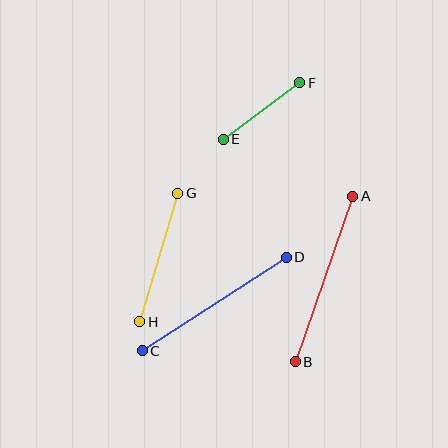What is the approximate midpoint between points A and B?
The midpoint is at approximately (324, 279) pixels.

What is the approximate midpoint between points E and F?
The midpoint is at approximately (261, 111) pixels.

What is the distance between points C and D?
The distance is approximately 172 pixels.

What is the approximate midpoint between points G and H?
The midpoint is at approximately (159, 258) pixels.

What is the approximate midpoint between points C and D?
The midpoint is at approximately (214, 304) pixels.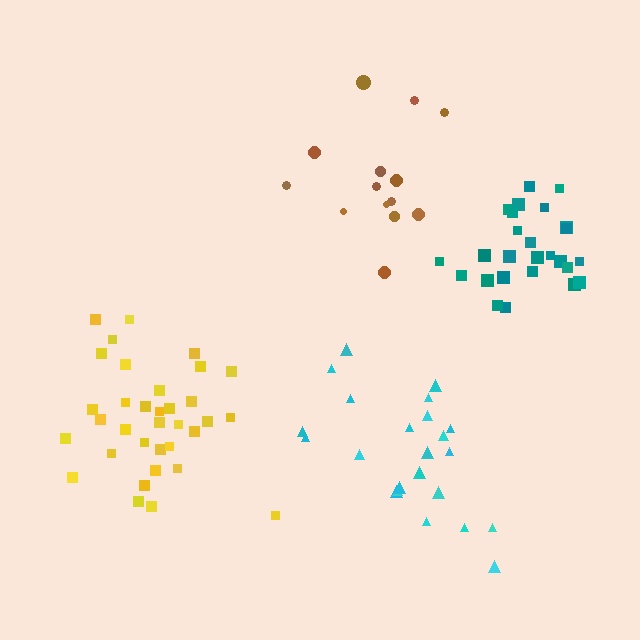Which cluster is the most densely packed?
Teal.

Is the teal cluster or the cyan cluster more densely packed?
Teal.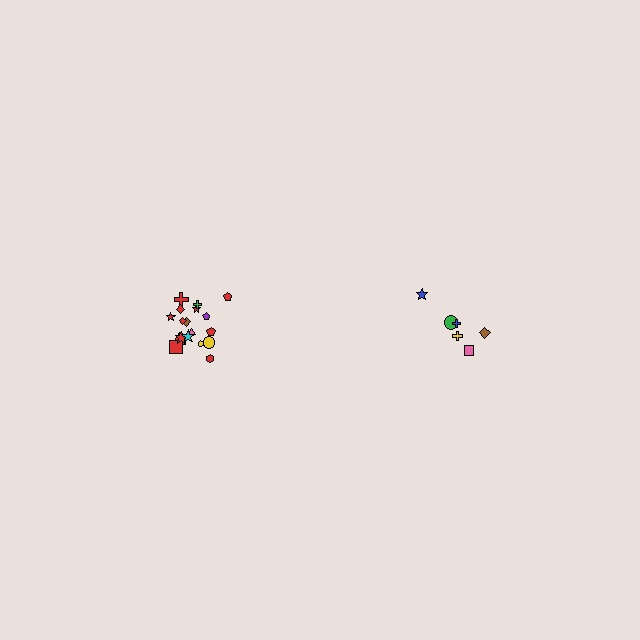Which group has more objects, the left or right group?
The left group.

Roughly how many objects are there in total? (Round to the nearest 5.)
Roughly 25 objects in total.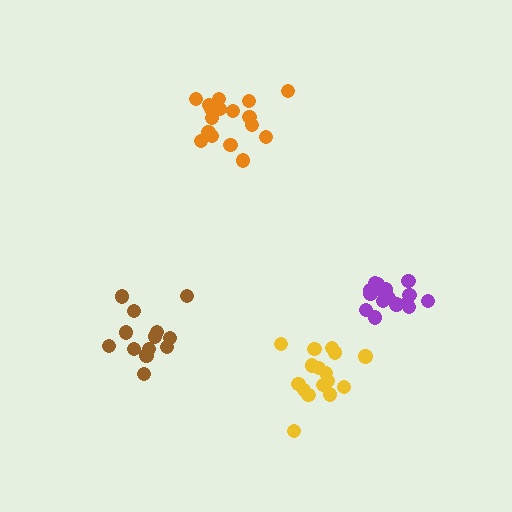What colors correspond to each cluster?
The clusters are colored: brown, orange, purple, yellow.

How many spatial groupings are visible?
There are 4 spatial groupings.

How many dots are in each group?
Group 1: 13 dots, Group 2: 17 dots, Group 3: 16 dots, Group 4: 16 dots (62 total).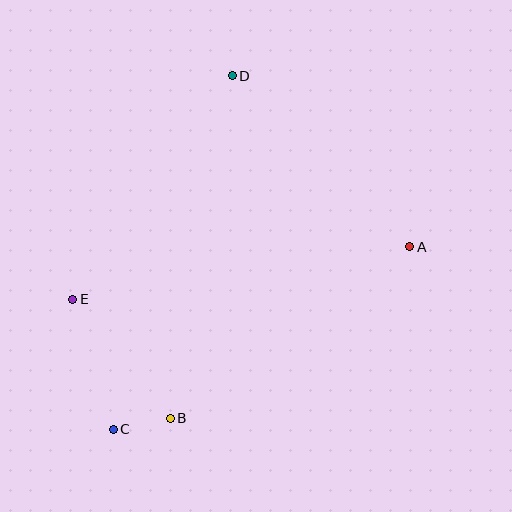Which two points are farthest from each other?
Points C and D are farthest from each other.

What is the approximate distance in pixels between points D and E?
The distance between D and E is approximately 274 pixels.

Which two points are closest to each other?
Points B and C are closest to each other.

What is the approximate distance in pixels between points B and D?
The distance between B and D is approximately 348 pixels.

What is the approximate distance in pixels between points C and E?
The distance between C and E is approximately 136 pixels.